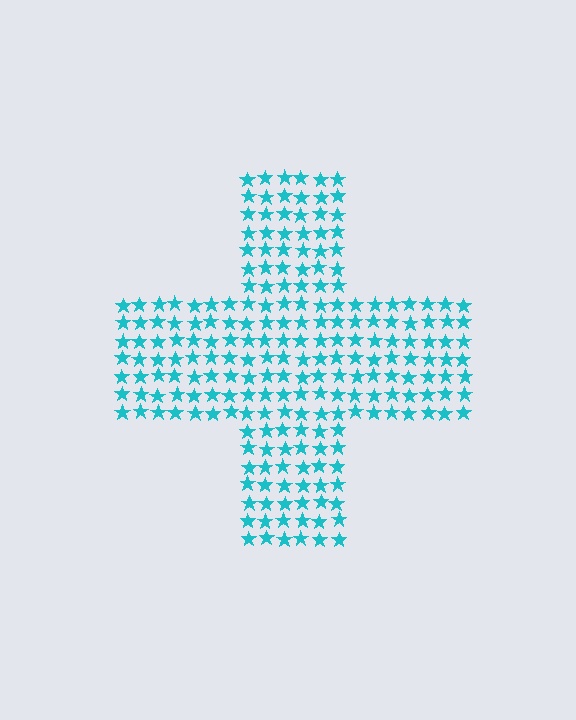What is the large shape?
The large shape is a cross.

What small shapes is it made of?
It is made of small stars.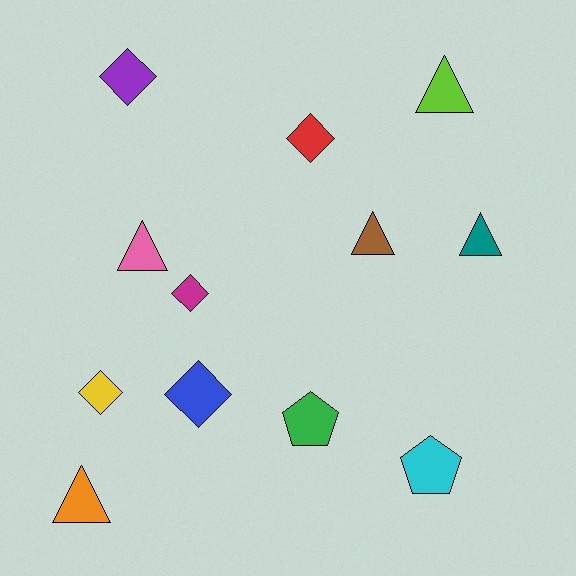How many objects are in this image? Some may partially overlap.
There are 12 objects.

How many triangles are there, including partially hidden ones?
There are 5 triangles.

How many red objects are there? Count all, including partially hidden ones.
There is 1 red object.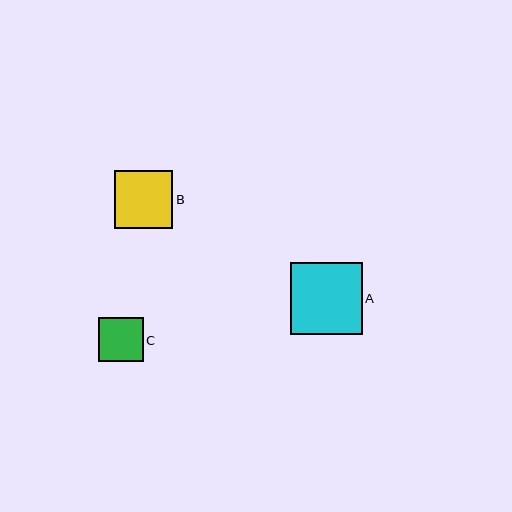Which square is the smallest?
Square C is the smallest with a size of approximately 44 pixels.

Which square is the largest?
Square A is the largest with a size of approximately 72 pixels.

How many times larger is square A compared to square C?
Square A is approximately 1.6 times the size of square C.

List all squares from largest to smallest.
From largest to smallest: A, B, C.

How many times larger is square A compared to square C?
Square A is approximately 1.6 times the size of square C.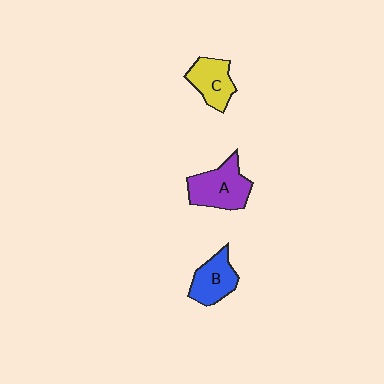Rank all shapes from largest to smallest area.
From largest to smallest: A (purple), B (blue), C (yellow).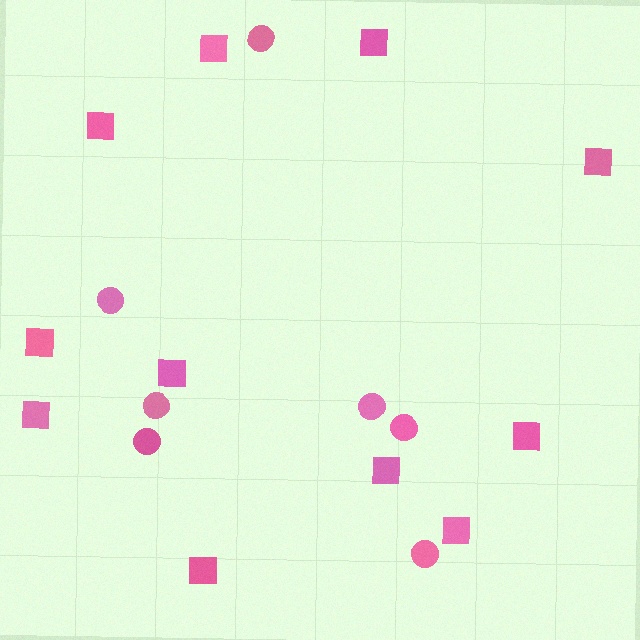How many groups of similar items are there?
There are 2 groups: one group of circles (7) and one group of squares (11).